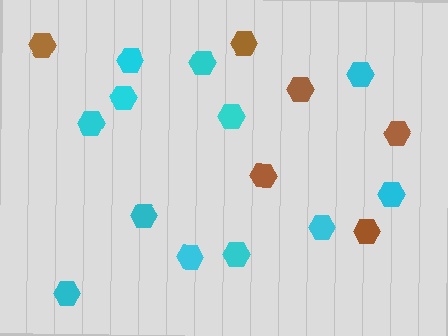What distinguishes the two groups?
There are 2 groups: one group of brown hexagons (6) and one group of cyan hexagons (12).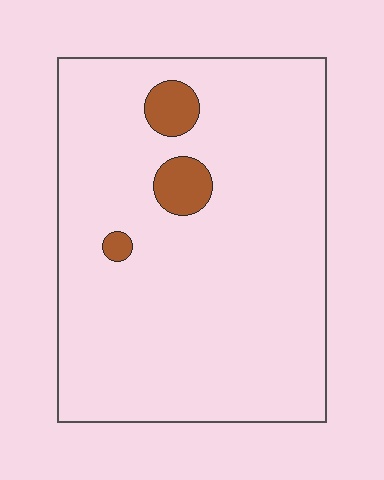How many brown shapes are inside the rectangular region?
3.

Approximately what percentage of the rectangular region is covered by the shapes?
Approximately 5%.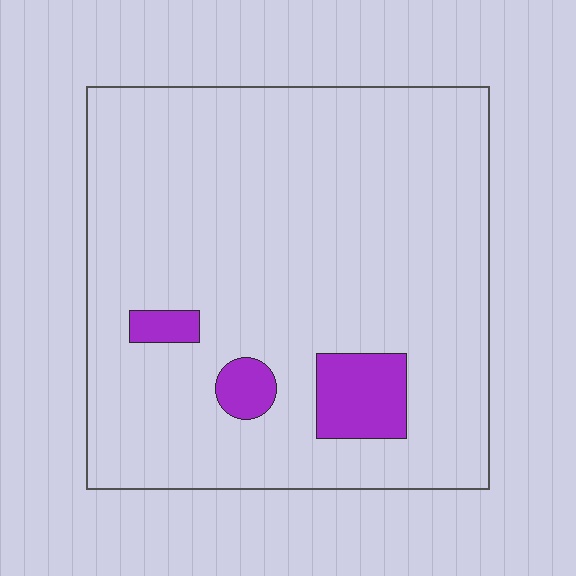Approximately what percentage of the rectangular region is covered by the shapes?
Approximately 10%.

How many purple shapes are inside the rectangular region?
3.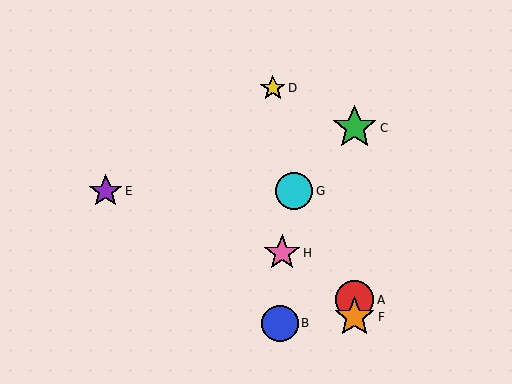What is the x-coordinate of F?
Object F is at x≈355.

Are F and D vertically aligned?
No, F is at x≈355 and D is at x≈273.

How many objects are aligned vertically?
3 objects (A, C, F) are aligned vertically.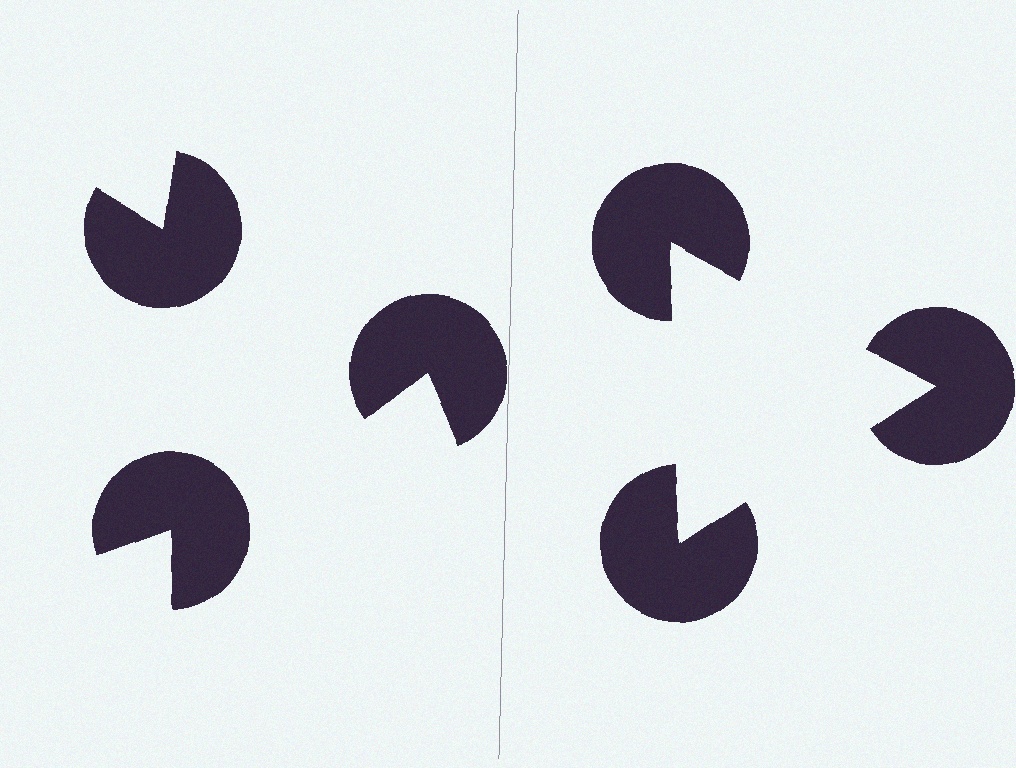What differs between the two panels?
The pac-man discs are positioned identically on both sides; only the wedge orientations differ. On the right they align to a triangle; on the left they are misaligned.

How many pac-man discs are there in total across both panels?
6 — 3 on each side.